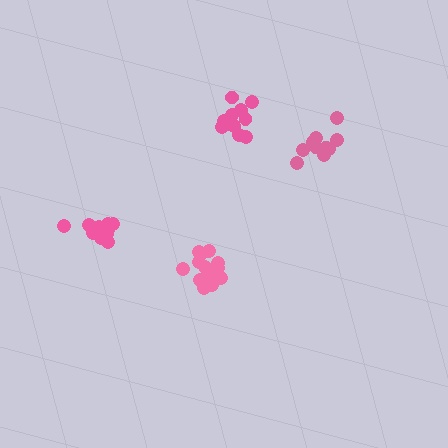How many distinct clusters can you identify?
There are 4 distinct clusters.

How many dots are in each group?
Group 1: 10 dots, Group 2: 14 dots, Group 3: 15 dots, Group 4: 11 dots (50 total).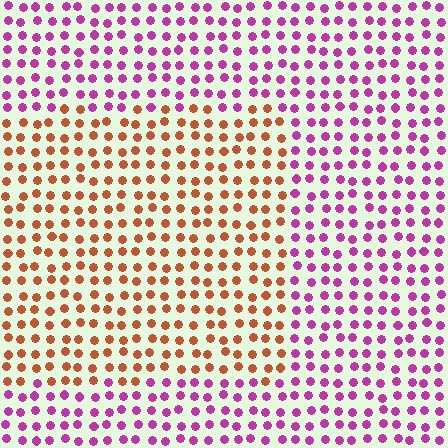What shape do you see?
I see a rectangle.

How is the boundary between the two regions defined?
The boundary is defined purely by a slight shift in hue (about 65 degrees). Spacing, size, and orientation are identical on both sides.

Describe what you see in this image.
The image is filled with small magenta elements in a uniform arrangement. A rectangle-shaped region is visible where the elements are tinted to a slightly different hue, forming a subtle color boundary.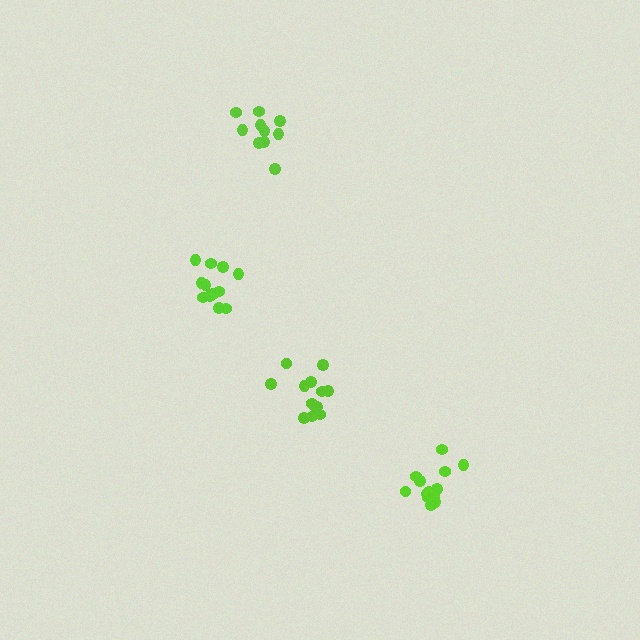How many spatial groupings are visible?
There are 4 spatial groupings.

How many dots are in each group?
Group 1: 13 dots, Group 2: 10 dots, Group 3: 13 dots, Group 4: 12 dots (48 total).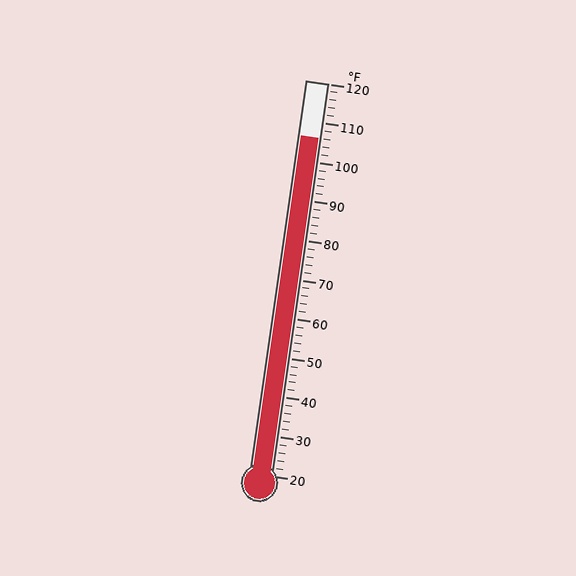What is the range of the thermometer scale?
The thermometer scale ranges from 20°F to 120°F.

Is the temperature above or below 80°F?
The temperature is above 80°F.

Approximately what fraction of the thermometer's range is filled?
The thermometer is filled to approximately 85% of its range.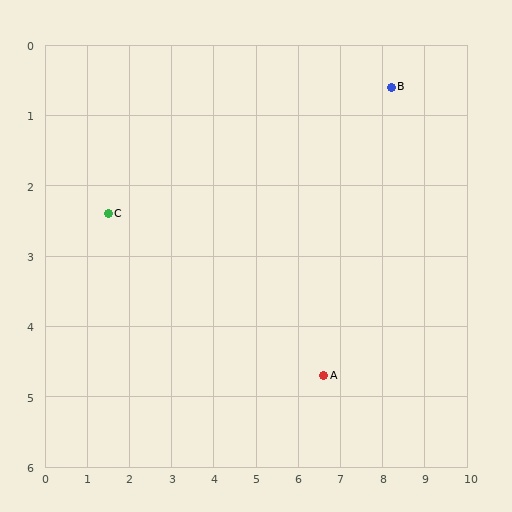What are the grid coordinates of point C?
Point C is at approximately (1.5, 2.4).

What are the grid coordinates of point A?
Point A is at approximately (6.6, 4.7).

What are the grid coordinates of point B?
Point B is at approximately (8.2, 0.6).